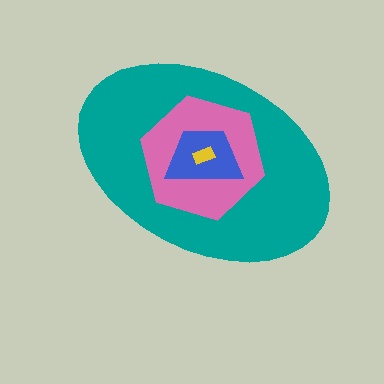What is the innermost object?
The yellow rectangle.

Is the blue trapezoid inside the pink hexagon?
Yes.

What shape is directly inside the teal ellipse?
The pink hexagon.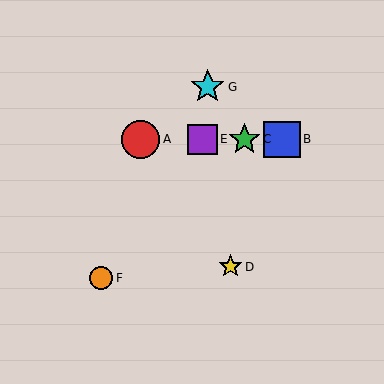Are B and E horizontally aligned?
Yes, both are at y≈140.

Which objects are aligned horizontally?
Objects A, B, C, E are aligned horizontally.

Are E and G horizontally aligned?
No, E is at y≈140 and G is at y≈87.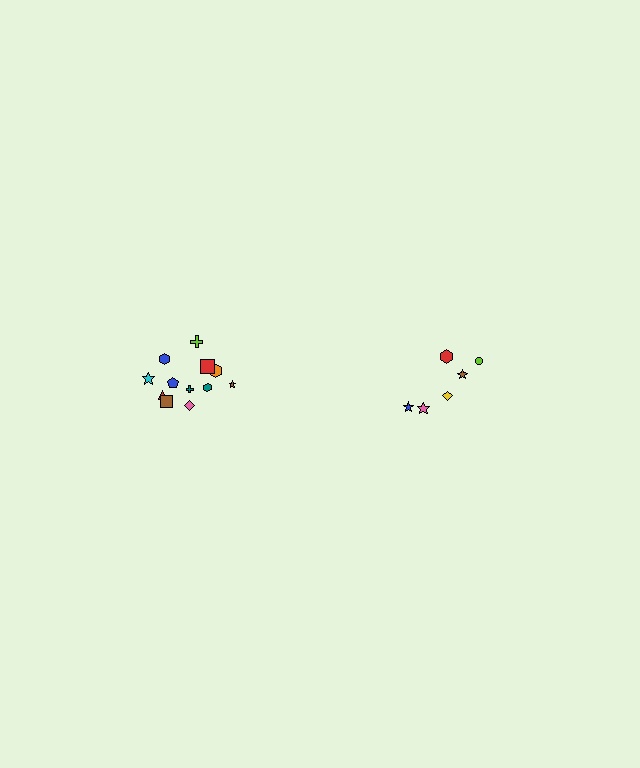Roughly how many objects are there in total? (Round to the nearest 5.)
Roughly 20 objects in total.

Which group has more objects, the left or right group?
The left group.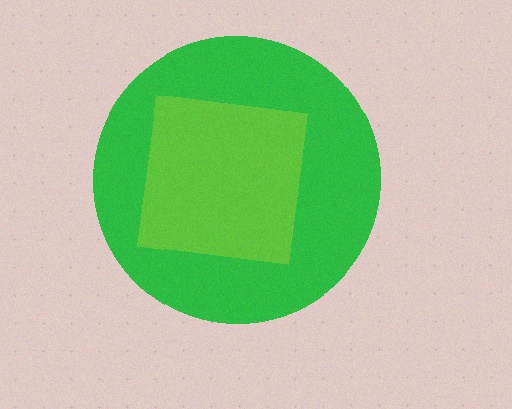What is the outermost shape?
The green circle.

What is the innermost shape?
The lime square.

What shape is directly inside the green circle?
The lime square.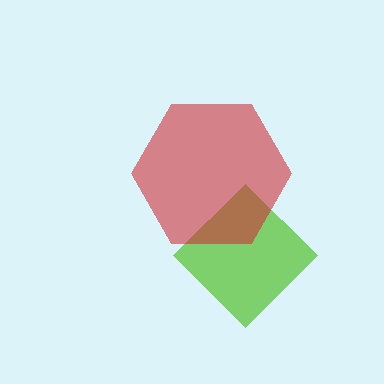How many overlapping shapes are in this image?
There are 2 overlapping shapes in the image.